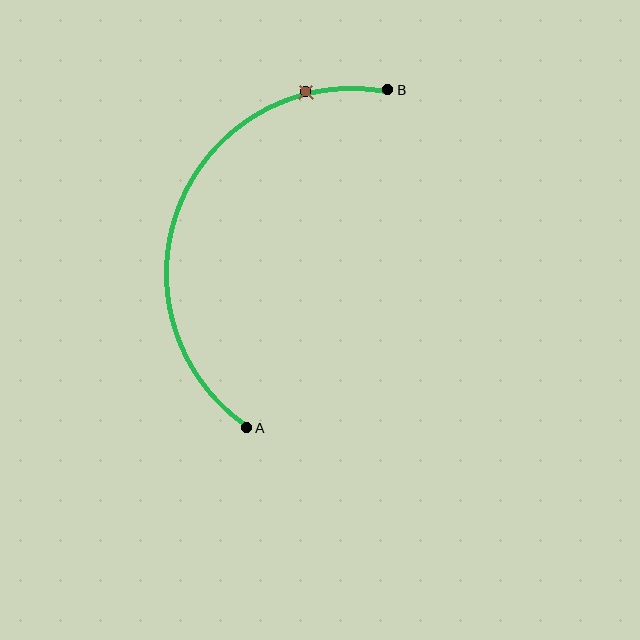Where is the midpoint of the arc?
The arc midpoint is the point on the curve farthest from the straight line joining A and B. It sits to the left of that line.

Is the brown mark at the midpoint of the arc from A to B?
No. The brown mark lies on the arc but is closer to endpoint B. The arc midpoint would be at the point on the curve equidistant along the arc from both A and B.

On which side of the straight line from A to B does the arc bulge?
The arc bulges to the left of the straight line connecting A and B.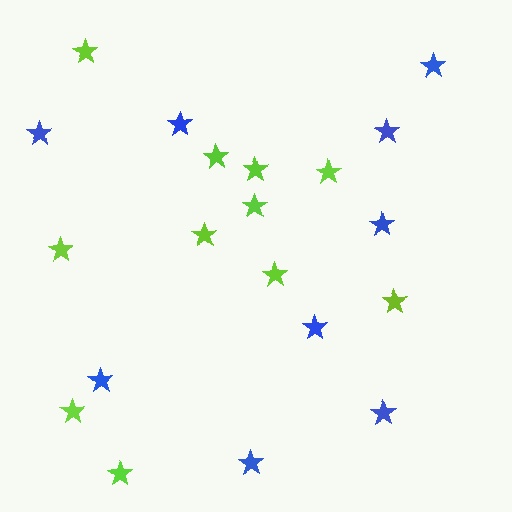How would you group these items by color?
There are 2 groups: one group of blue stars (9) and one group of lime stars (11).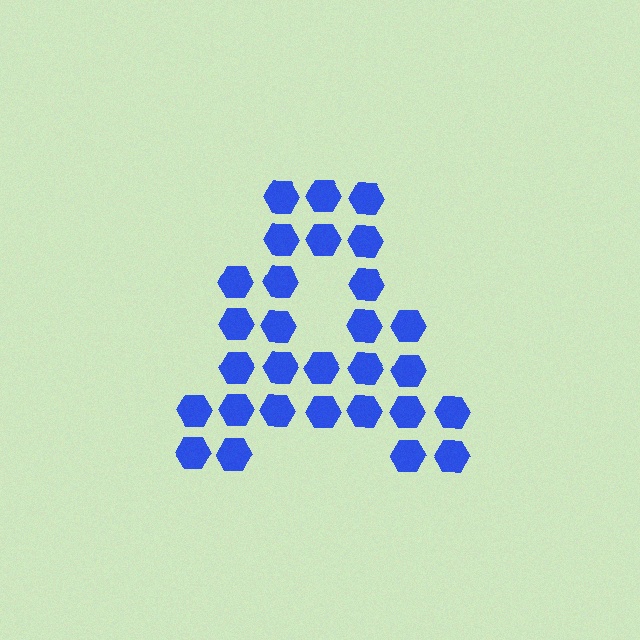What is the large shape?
The large shape is the letter A.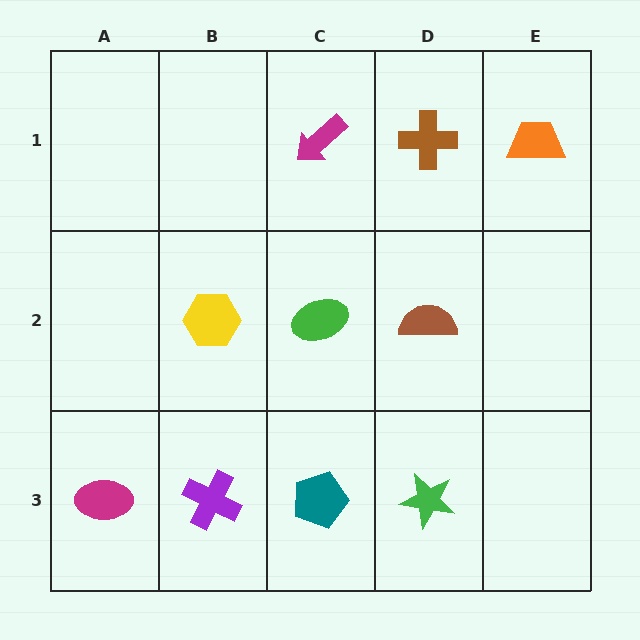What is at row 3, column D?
A green star.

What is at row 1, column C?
A magenta arrow.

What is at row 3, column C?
A teal pentagon.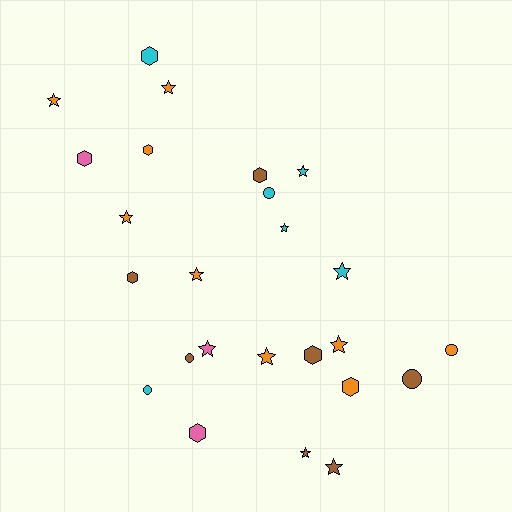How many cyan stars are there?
There are 3 cyan stars.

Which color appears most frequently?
Orange, with 9 objects.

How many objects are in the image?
There are 25 objects.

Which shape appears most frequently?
Star, with 12 objects.